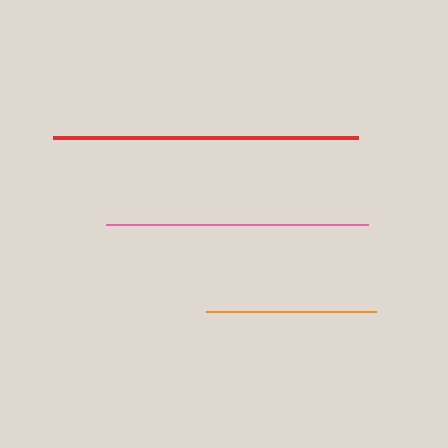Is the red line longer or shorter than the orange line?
The red line is longer than the orange line.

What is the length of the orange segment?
The orange segment is approximately 169 pixels long.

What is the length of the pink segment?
The pink segment is approximately 262 pixels long.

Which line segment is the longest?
The red line is the longest at approximately 306 pixels.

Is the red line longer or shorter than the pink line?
The red line is longer than the pink line.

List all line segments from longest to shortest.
From longest to shortest: red, pink, orange.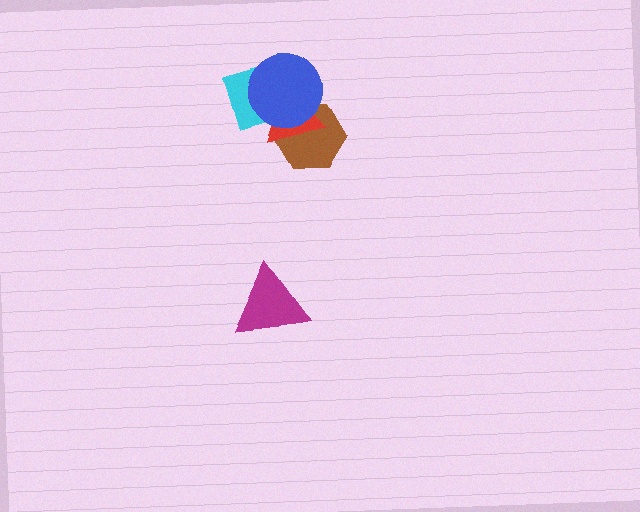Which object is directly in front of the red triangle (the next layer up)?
The cyan diamond is directly in front of the red triangle.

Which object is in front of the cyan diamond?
The blue circle is in front of the cyan diamond.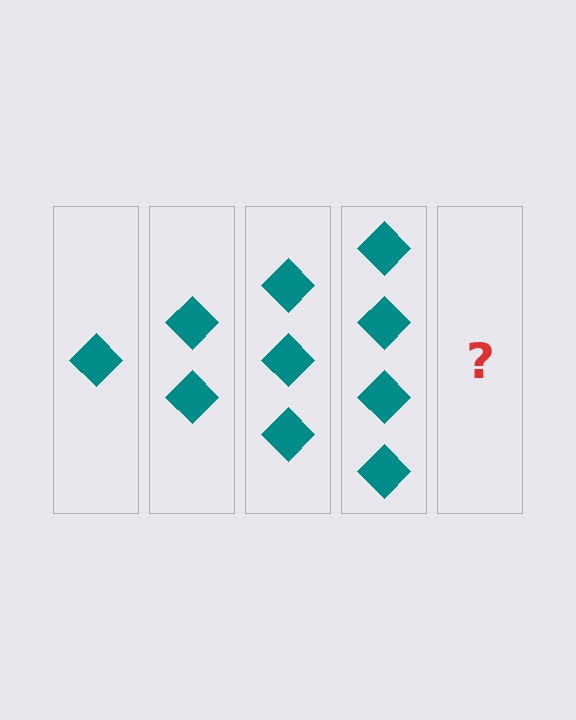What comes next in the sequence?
The next element should be 5 diamonds.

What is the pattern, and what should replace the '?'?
The pattern is that each step adds one more diamond. The '?' should be 5 diamonds.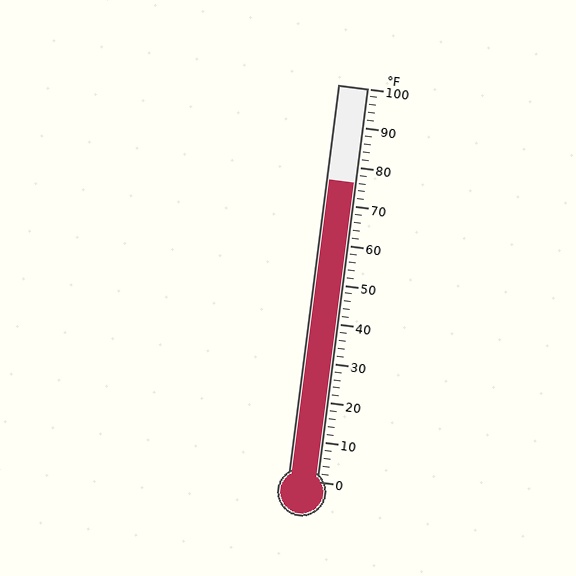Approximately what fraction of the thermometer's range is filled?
The thermometer is filled to approximately 75% of its range.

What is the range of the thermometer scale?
The thermometer scale ranges from 0°F to 100°F.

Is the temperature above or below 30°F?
The temperature is above 30°F.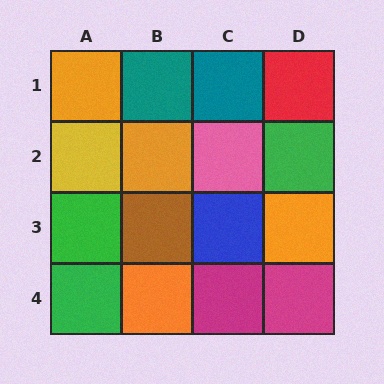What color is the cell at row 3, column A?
Green.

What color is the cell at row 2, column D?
Green.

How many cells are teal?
2 cells are teal.